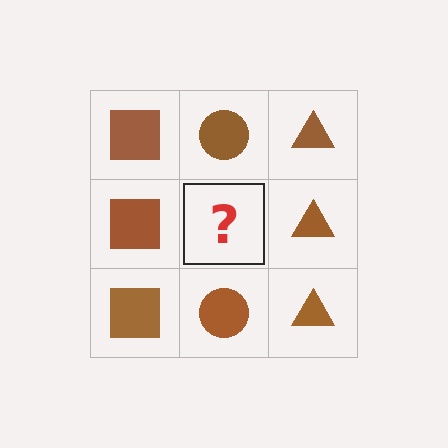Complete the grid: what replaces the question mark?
The question mark should be replaced with a brown circle.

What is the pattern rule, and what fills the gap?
The rule is that each column has a consistent shape. The gap should be filled with a brown circle.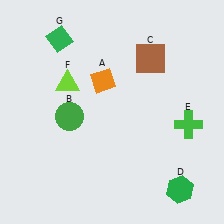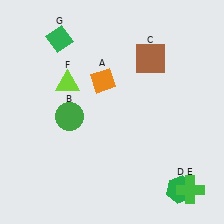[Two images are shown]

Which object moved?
The green cross (E) moved down.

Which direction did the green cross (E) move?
The green cross (E) moved down.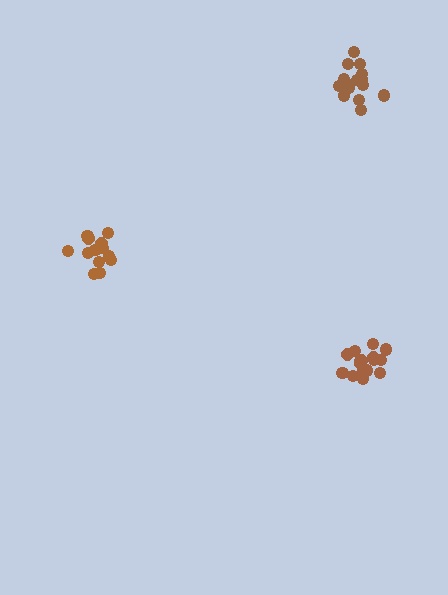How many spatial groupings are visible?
There are 3 spatial groupings.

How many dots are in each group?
Group 1: 16 dots, Group 2: 14 dots, Group 3: 15 dots (45 total).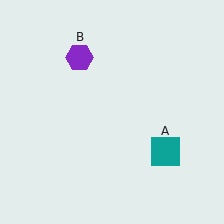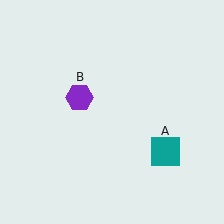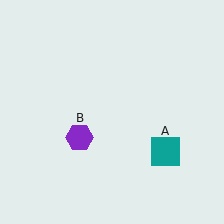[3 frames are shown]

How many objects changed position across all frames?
1 object changed position: purple hexagon (object B).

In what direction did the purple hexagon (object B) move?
The purple hexagon (object B) moved down.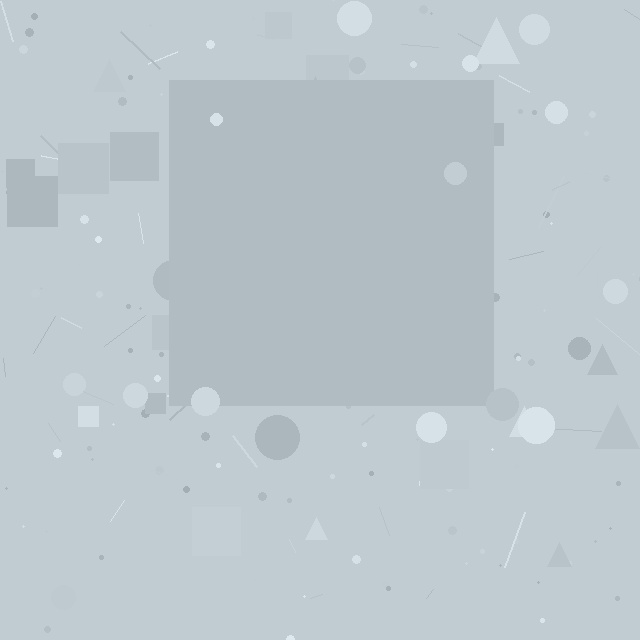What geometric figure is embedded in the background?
A square is embedded in the background.